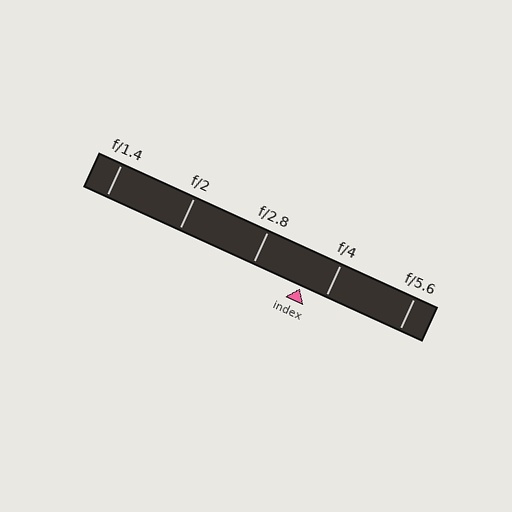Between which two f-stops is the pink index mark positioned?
The index mark is between f/2.8 and f/4.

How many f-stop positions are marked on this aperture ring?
There are 5 f-stop positions marked.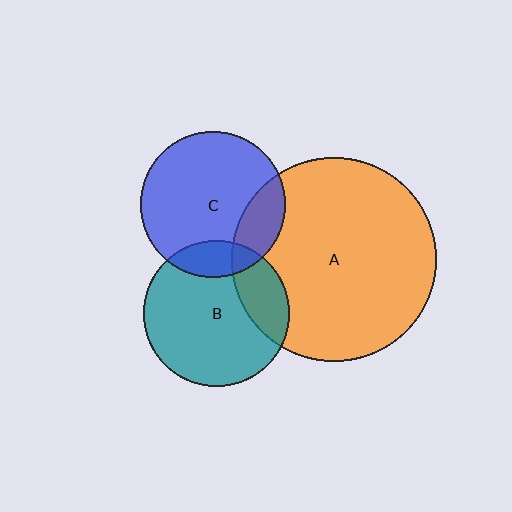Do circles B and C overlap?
Yes.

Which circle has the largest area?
Circle A (orange).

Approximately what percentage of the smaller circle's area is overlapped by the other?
Approximately 15%.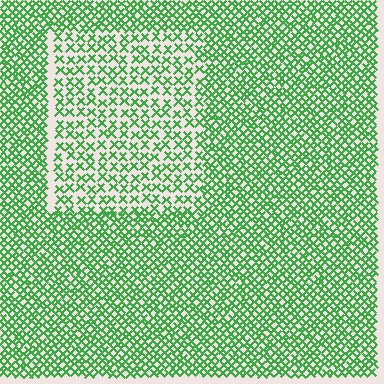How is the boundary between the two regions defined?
The boundary is defined by a change in element density (approximately 1.9x ratio). All elements are the same color, size, and shape.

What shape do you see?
I see a rectangle.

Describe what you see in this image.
The image contains small green elements arranged at two different densities. A rectangle-shaped region is visible where the elements are less densely packed than the surrounding area.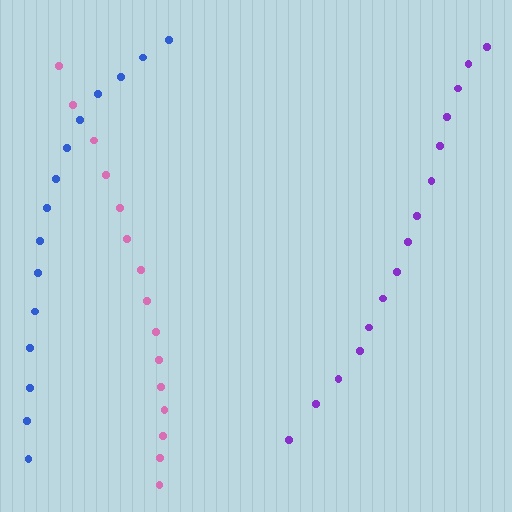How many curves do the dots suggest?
There are 3 distinct paths.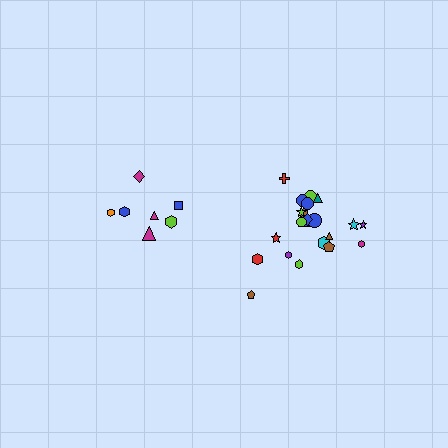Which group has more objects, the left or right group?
The right group.